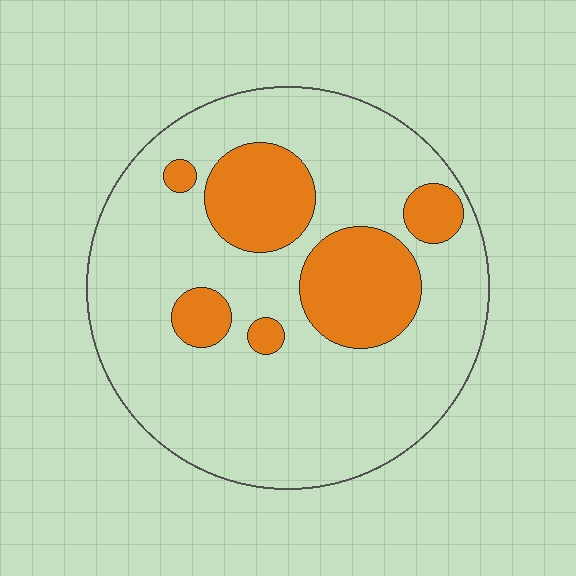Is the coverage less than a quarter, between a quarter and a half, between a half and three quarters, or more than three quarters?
Less than a quarter.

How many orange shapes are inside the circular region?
6.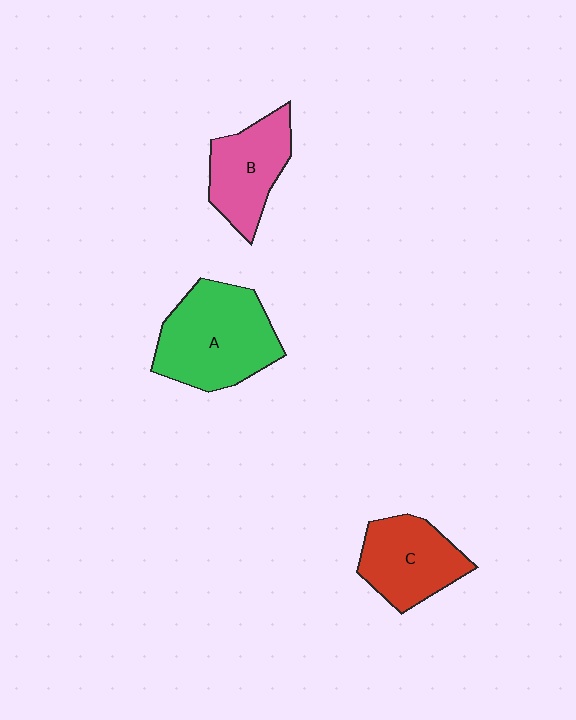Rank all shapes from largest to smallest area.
From largest to smallest: A (green), C (red), B (pink).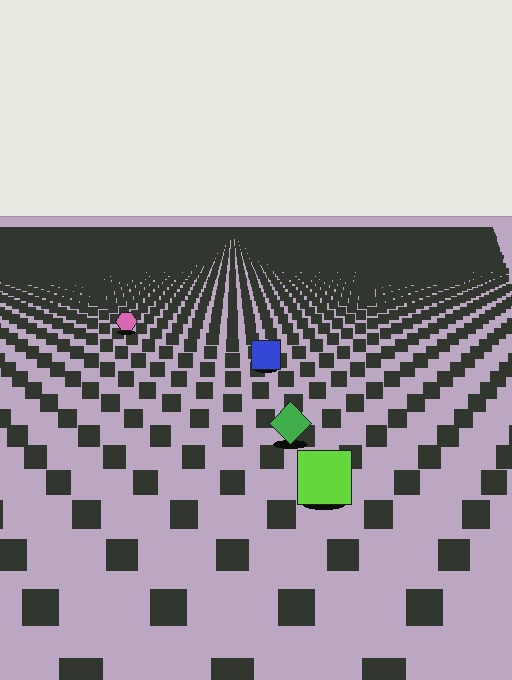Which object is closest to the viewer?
The lime square is closest. The texture marks near it are larger and more spread out.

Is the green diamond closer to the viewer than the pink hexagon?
Yes. The green diamond is closer — you can tell from the texture gradient: the ground texture is coarser near it.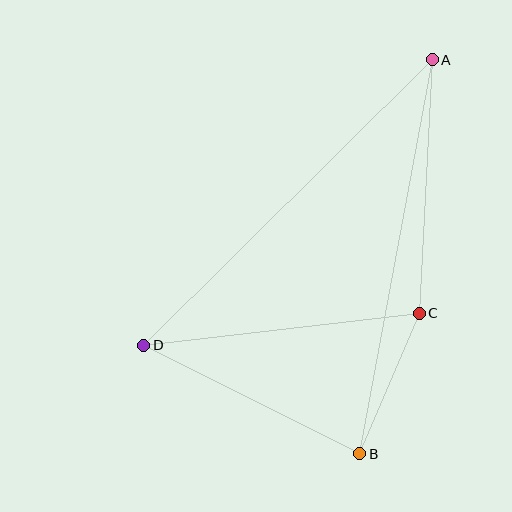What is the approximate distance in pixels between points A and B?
The distance between A and B is approximately 401 pixels.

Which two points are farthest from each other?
Points A and D are farthest from each other.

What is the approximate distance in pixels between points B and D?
The distance between B and D is approximately 242 pixels.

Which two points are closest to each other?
Points B and C are closest to each other.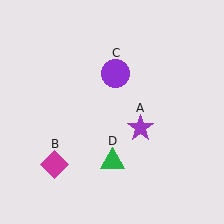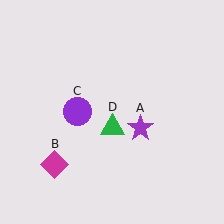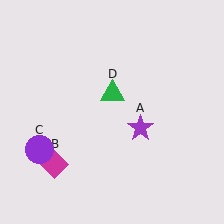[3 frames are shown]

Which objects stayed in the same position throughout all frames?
Purple star (object A) and magenta diamond (object B) remained stationary.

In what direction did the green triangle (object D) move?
The green triangle (object D) moved up.